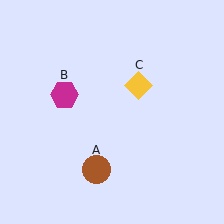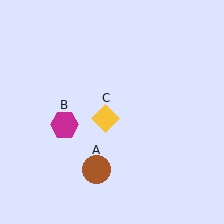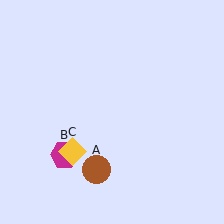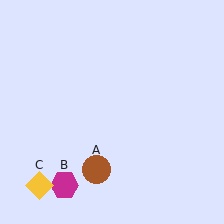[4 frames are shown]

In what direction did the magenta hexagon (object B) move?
The magenta hexagon (object B) moved down.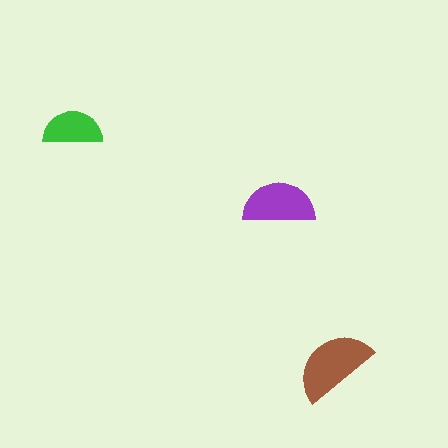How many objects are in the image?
There are 3 objects in the image.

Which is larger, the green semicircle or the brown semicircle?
The brown one.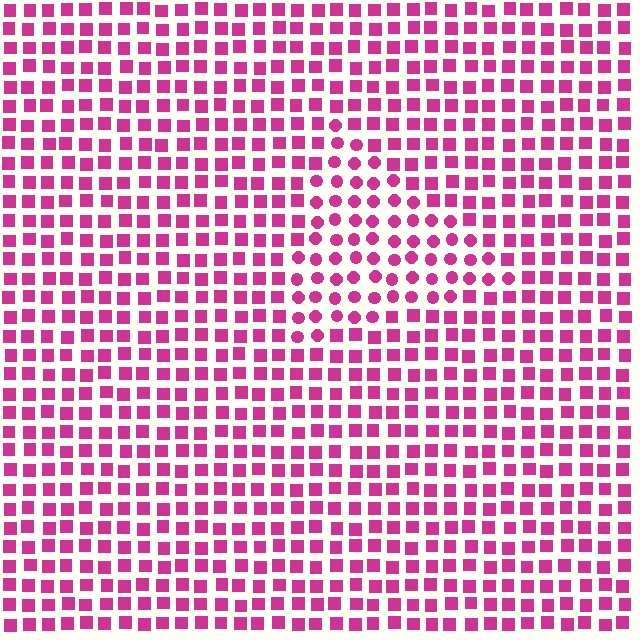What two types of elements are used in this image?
The image uses circles inside the triangle region and squares outside it.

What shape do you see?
I see a triangle.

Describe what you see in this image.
The image is filled with small magenta elements arranged in a uniform grid. A triangle-shaped region contains circles, while the surrounding area contains squares. The boundary is defined purely by the change in element shape.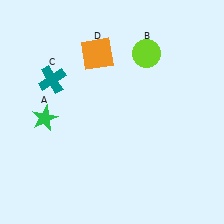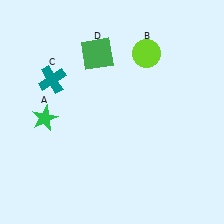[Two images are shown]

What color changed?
The square (D) changed from orange in Image 1 to green in Image 2.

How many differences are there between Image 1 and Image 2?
There is 1 difference between the two images.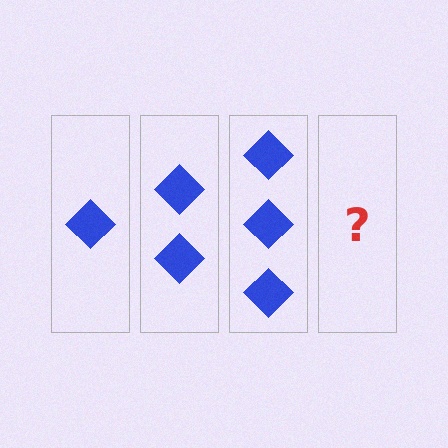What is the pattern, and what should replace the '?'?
The pattern is that each step adds one more diamond. The '?' should be 4 diamonds.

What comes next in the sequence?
The next element should be 4 diamonds.